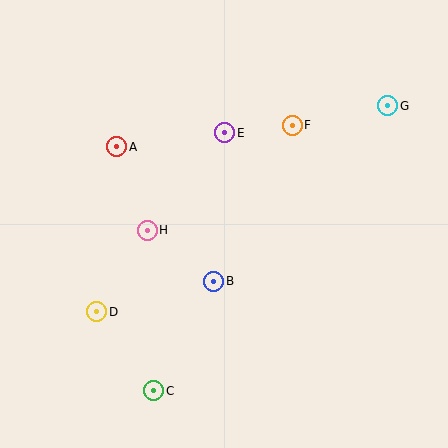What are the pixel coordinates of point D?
Point D is at (97, 312).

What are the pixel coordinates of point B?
Point B is at (214, 281).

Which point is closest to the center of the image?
Point B at (214, 281) is closest to the center.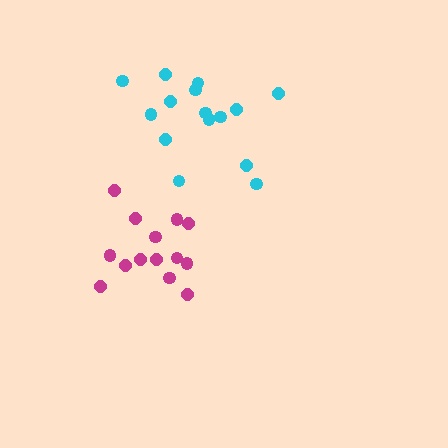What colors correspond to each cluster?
The clusters are colored: magenta, cyan.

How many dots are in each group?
Group 1: 14 dots, Group 2: 15 dots (29 total).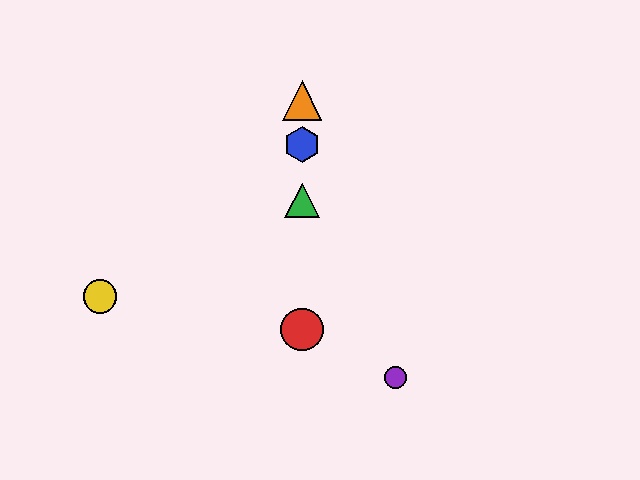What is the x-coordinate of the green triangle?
The green triangle is at x≈302.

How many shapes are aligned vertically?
4 shapes (the red circle, the blue hexagon, the green triangle, the orange triangle) are aligned vertically.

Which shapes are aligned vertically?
The red circle, the blue hexagon, the green triangle, the orange triangle are aligned vertically.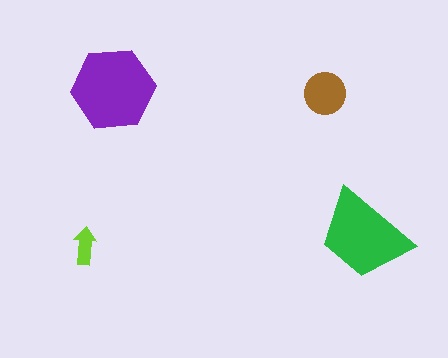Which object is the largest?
The purple hexagon.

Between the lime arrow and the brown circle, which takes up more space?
The brown circle.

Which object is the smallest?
The lime arrow.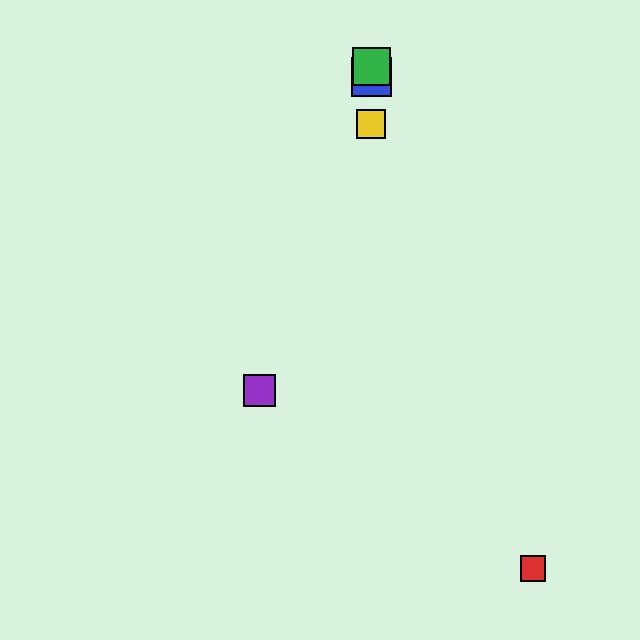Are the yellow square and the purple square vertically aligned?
No, the yellow square is at x≈371 and the purple square is at x≈260.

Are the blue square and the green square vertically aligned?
Yes, both are at x≈371.